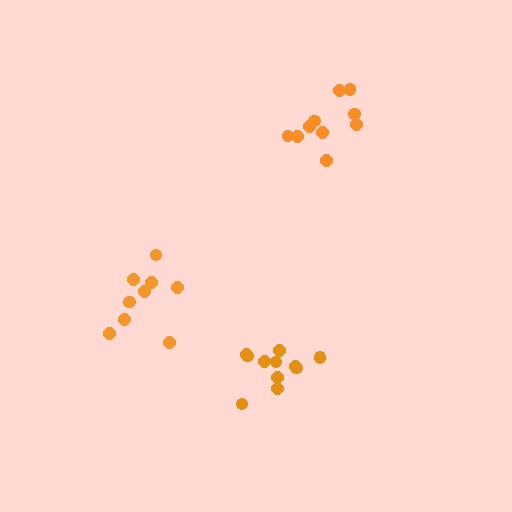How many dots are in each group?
Group 1: 10 dots, Group 2: 11 dots, Group 3: 9 dots (30 total).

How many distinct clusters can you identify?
There are 3 distinct clusters.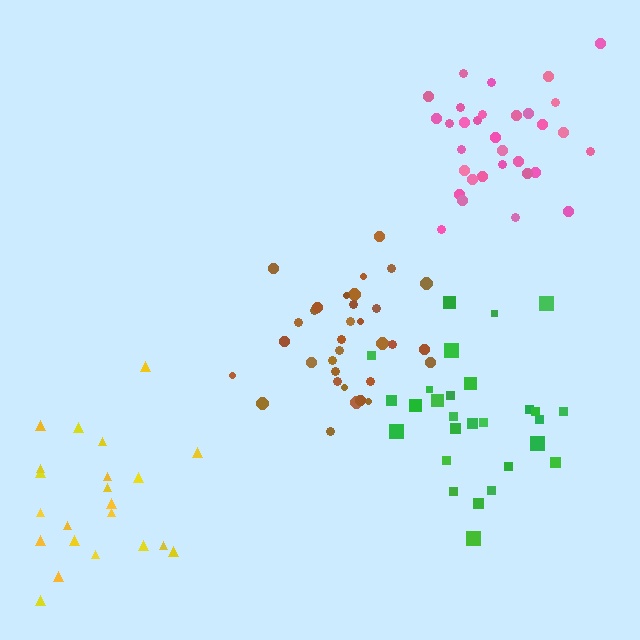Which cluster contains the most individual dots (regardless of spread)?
Brown (33).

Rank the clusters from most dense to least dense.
brown, pink, green, yellow.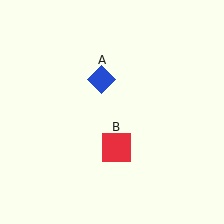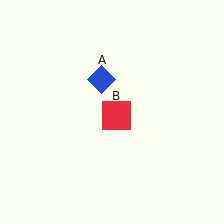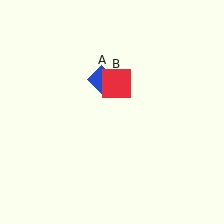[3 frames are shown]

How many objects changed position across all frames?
1 object changed position: red square (object B).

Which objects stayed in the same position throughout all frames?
Blue diamond (object A) remained stationary.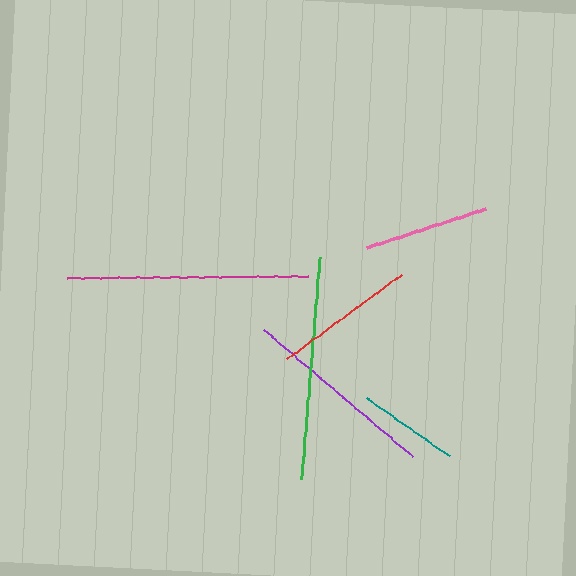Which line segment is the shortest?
The teal line is the shortest at approximately 101 pixels.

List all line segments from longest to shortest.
From longest to shortest: magenta, green, purple, red, pink, teal.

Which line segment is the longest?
The magenta line is the longest at approximately 240 pixels.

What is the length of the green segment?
The green segment is approximately 223 pixels long.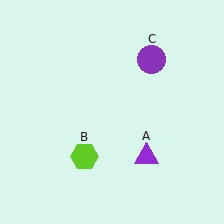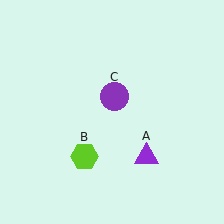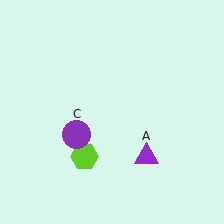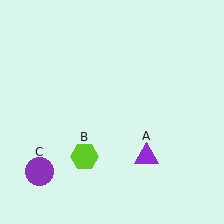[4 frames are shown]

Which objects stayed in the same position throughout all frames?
Purple triangle (object A) and lime hexagon (object B) remained stationary.